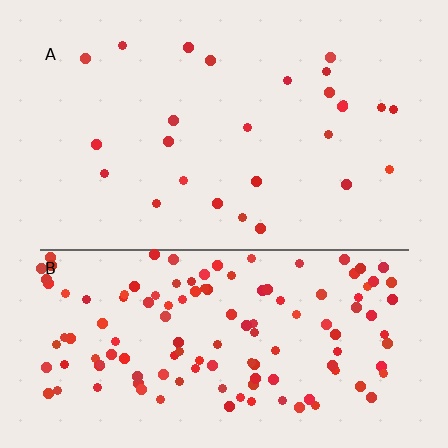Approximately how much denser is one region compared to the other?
Approximately 5.1× — region B over region A.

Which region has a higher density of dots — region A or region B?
B (the bottom).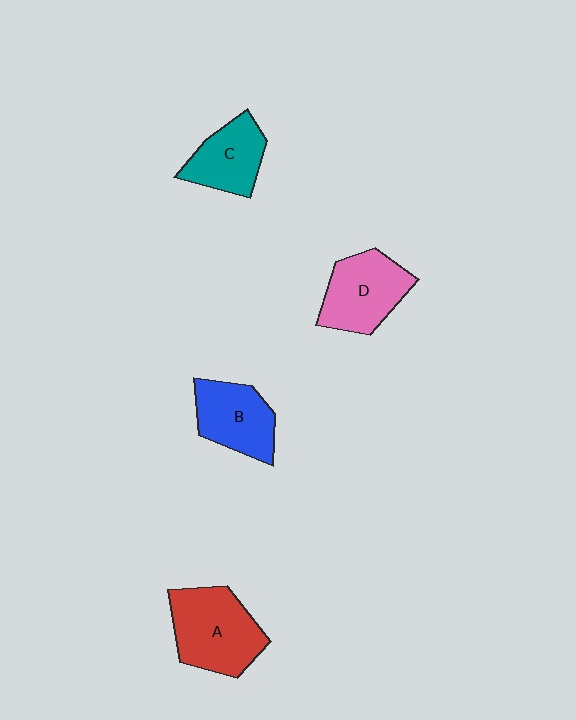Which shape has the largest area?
Shape A (red).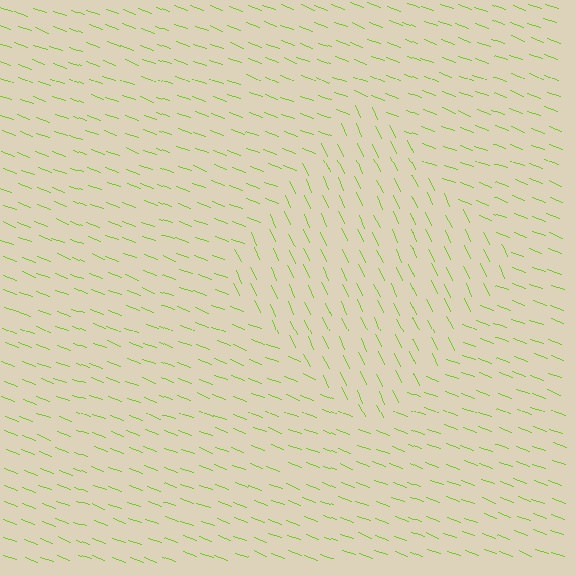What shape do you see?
I see a diamond.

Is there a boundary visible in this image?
Yes, there is a texture boundary formed by a change in line orientation.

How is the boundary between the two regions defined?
The boundary is defined purely by a change in line orientation (approximately 45 degrees difference). All lines are the same color and thickness.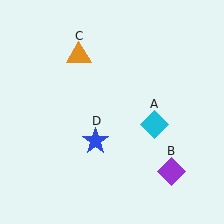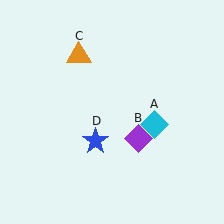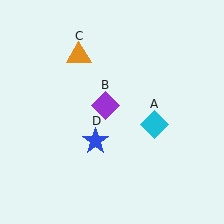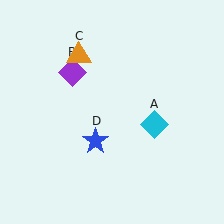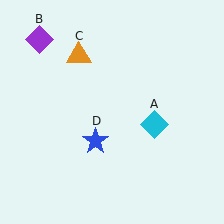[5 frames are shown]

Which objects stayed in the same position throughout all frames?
Cyan diamond (object A) and orange triangle (object C) and blue star (object D) remained stationary.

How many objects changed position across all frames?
1 object changed position: purple diamond (object B).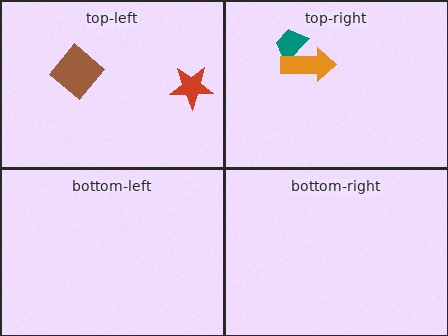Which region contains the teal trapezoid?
The top-right region.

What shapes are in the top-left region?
The red star, the brown diamond.